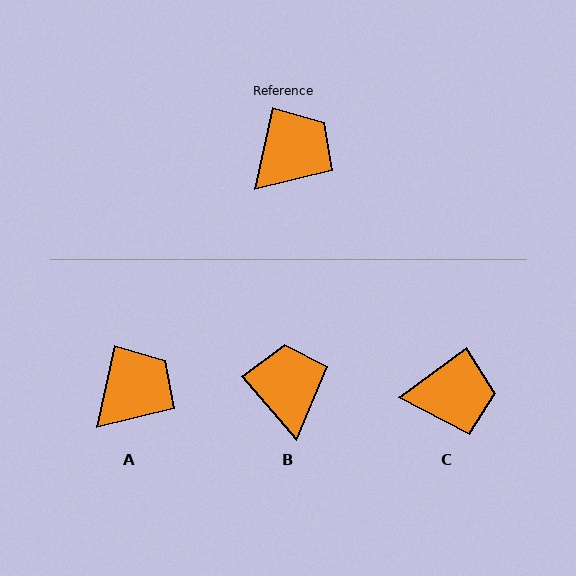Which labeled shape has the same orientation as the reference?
A.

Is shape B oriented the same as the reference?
No, it is off by about 54 degrees.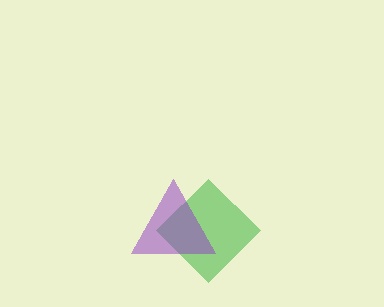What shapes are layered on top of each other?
The layered shapes are: a green diamond, a purple triangle.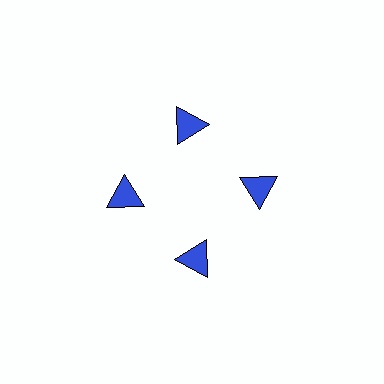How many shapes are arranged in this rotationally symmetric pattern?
There are 4 shapes, arranged in 4 groups of 1.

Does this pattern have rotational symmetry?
Yes, this pattern has 4-fold rotational symmetry. It looks the same after rotating 90 degrees around the center.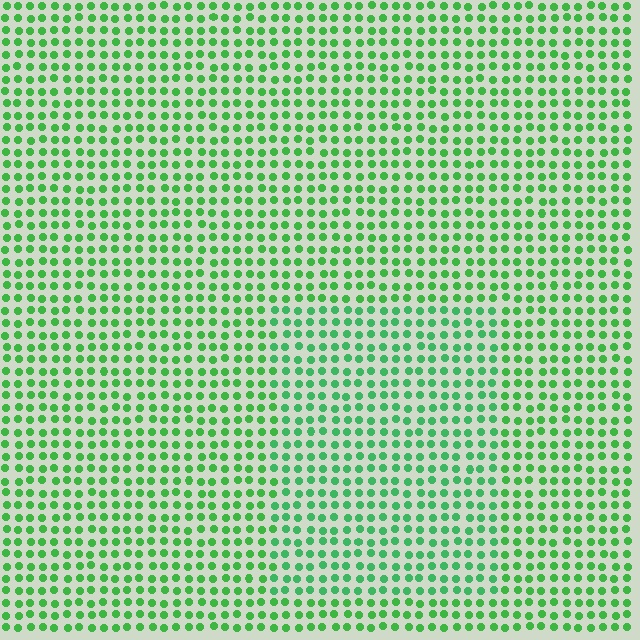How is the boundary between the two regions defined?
The boundary is defined purely by a slight shift in hue (about 16 degrees). Spacing, size, and orientation are identical on both sides.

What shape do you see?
I see a rectangle.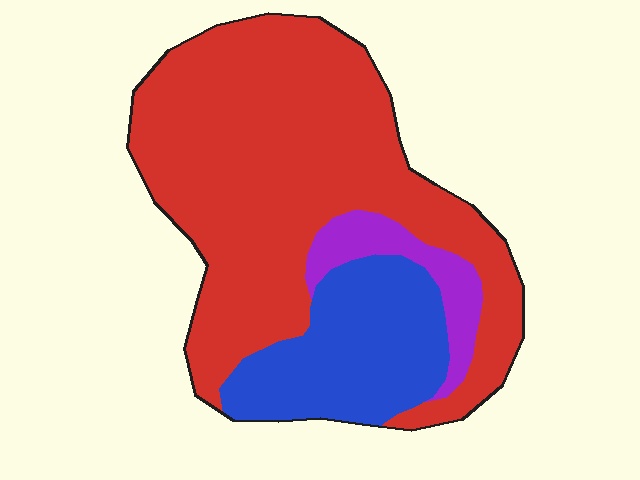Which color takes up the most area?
Red, at roughly 70%.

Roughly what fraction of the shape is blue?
Blue takes up about one quarter (1/4) of the shape.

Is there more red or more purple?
Red.